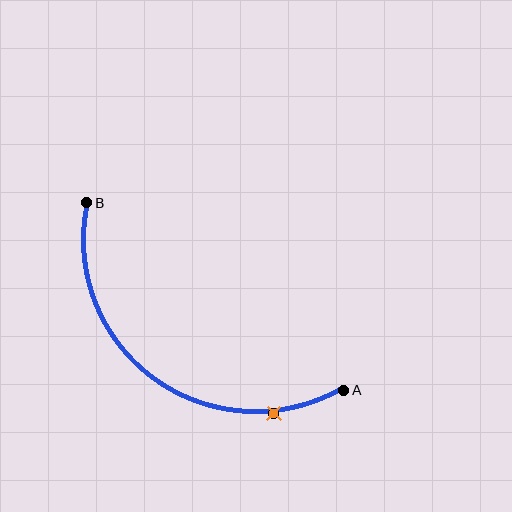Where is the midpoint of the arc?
The arc midpoint is the point on the curve farthest from the straight line joining A and B. It sits below and to the left of that line.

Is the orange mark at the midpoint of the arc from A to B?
No. The orange mark lies on the arc but is closer to endpoint A. The arc midpoint would be at the point on the curve equidistant along the arc from both A and B.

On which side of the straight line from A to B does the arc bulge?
The arc bulges below and to the left of the straight line connecting A and B.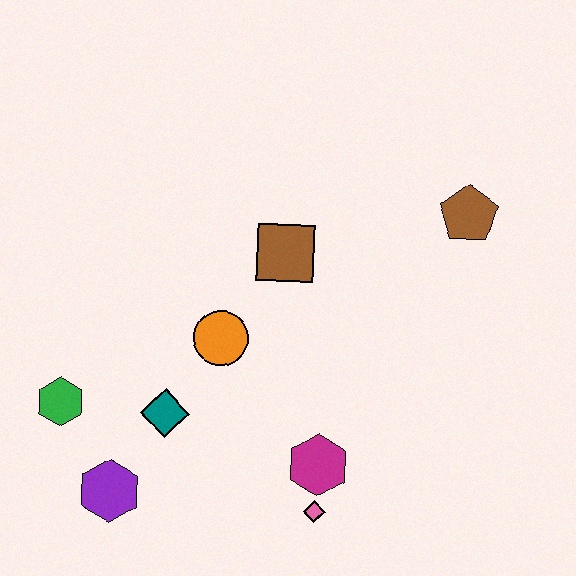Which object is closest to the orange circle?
The teal diamond is closest to the orange circle.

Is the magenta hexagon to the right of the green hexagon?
Yes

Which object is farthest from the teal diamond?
The brown pentagon is farthest from the teal diamond.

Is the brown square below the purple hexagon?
No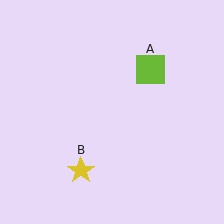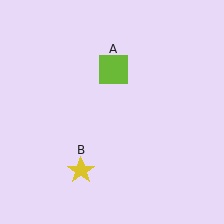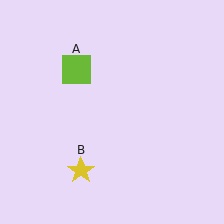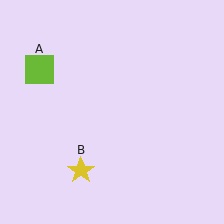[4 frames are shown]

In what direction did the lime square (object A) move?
The lime square (object A) moved left.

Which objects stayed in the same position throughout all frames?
Yellow star (object B) remained stationary.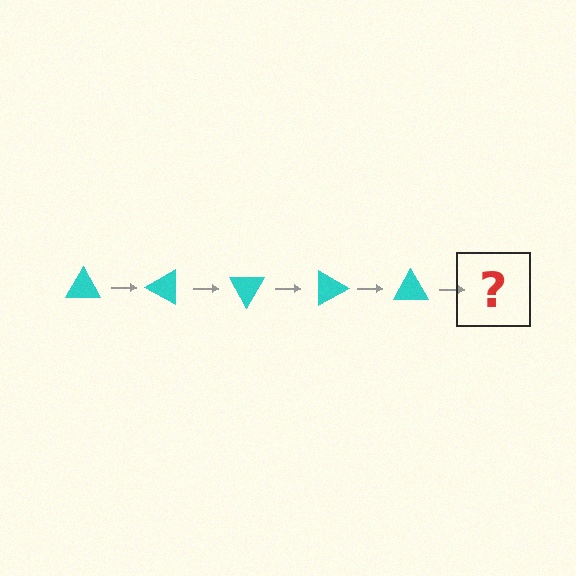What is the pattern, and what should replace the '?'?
The pattern is that the triangle rotates 30 degrees each step. The '?' should be a cyan triangle rotated 150 degrees.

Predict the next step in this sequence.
The next step is a cyan triangle rotated 150 degrees.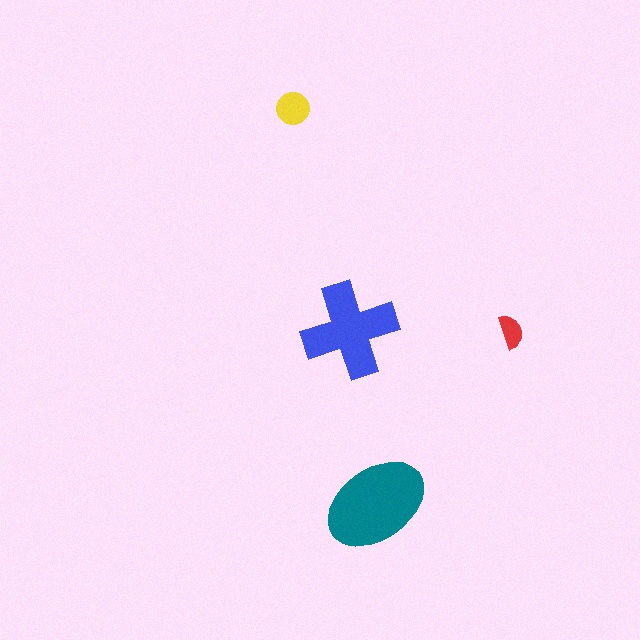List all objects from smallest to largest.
The red semicircle, the yellow circle, the blue cross, the teal ellipse.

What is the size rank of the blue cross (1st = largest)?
2nd.